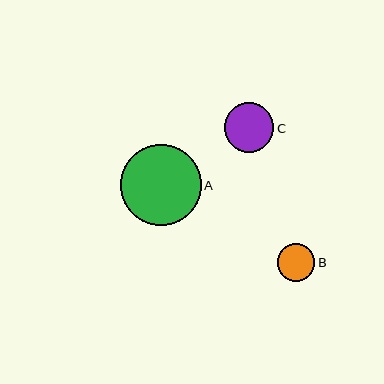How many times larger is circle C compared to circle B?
Circle C is approximately 1.3 times the size of circle B.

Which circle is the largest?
Circle A is the largest with a size of approximately 81 pixels.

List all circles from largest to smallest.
From largest to smallest: A, C, B.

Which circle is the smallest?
Circle B is the smallest with a size of approximately 37 pixels.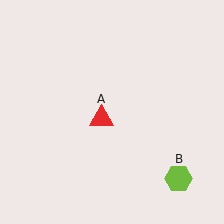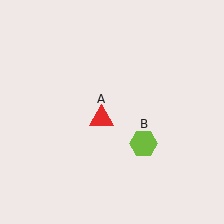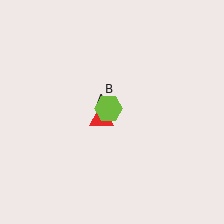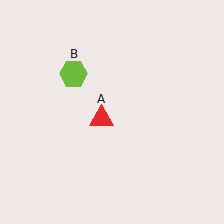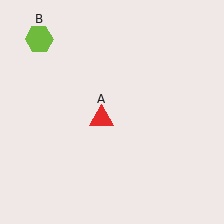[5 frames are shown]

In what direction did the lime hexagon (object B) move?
The lime hexagon (object B) moved up and to the left.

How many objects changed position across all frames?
1 object changed position: lime hexagon (object B).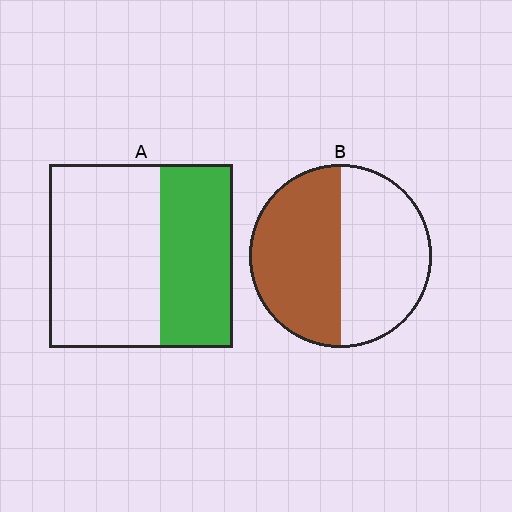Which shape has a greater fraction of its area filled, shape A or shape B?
Shape B.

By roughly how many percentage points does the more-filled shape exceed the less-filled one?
By roughly 10 percentage points (B over A).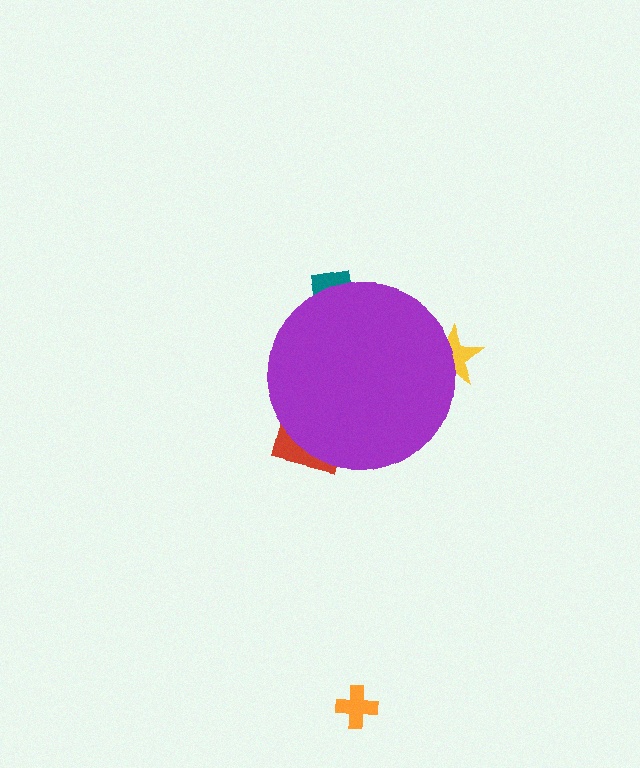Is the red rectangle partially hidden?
Yes, the red rectangle is partially hidden behind the purple circle.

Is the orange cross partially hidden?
No, the orange cross is fully visible.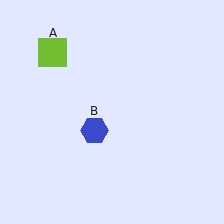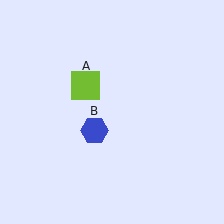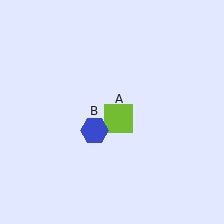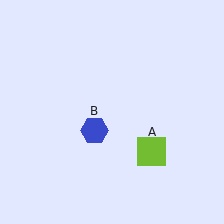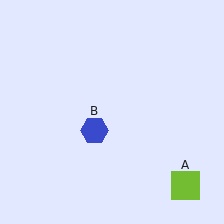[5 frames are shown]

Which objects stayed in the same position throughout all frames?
Blue hexagon (object B) remained stationary.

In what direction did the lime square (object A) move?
The lime square (object A) moved down and to the right.